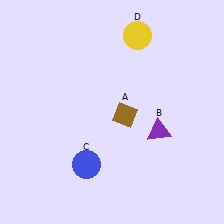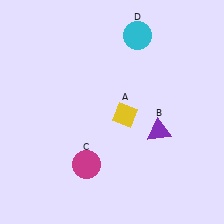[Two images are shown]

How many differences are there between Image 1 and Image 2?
There are 3 differences between the two images.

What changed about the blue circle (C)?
In Image 1, C is blue. In Image 2, it changed to magenta.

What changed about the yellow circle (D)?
In Image 1, D is yellow. In Image 2, it changed to cyan.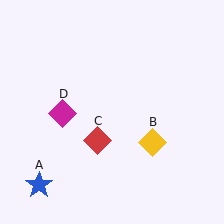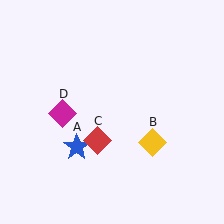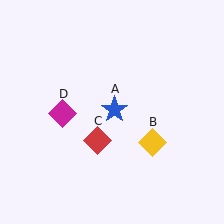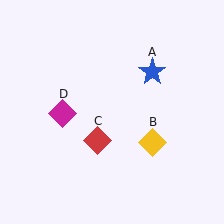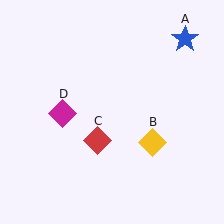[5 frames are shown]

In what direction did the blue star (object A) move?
The blue star (object A) moved up and to the right.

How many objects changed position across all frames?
1 object changed position: blue star (object A).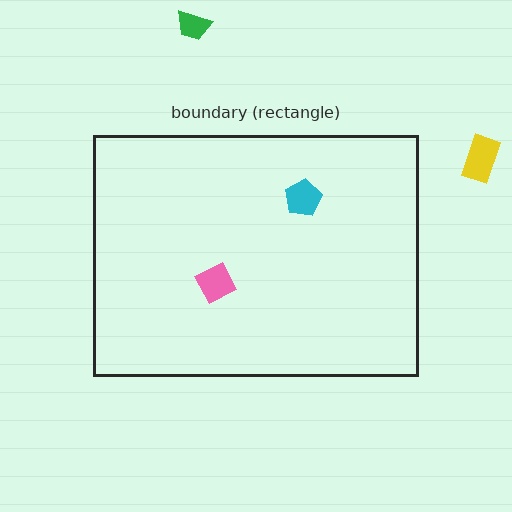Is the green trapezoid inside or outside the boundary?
Outside.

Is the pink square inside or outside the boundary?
Inside.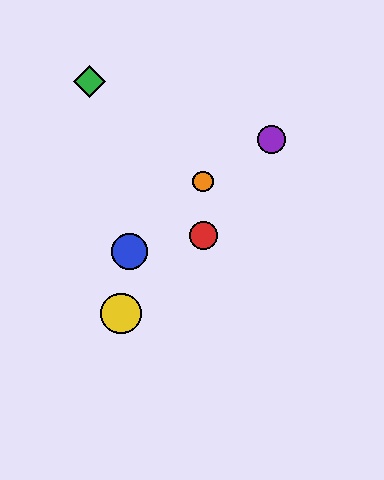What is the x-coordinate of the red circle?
The red circle is at x≈203.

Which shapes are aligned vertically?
The red circle, the orange circle are aligned vertically.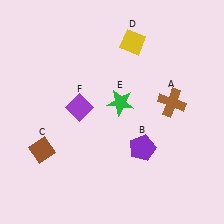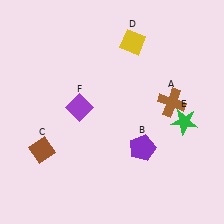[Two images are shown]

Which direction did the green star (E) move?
The green star (E) moved right.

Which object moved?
The green star (E) moved right.